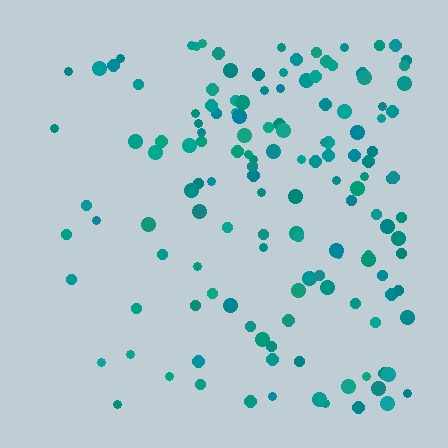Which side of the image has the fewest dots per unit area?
The left.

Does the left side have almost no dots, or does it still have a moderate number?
Still a moderate number, just noticeably fewer than the right.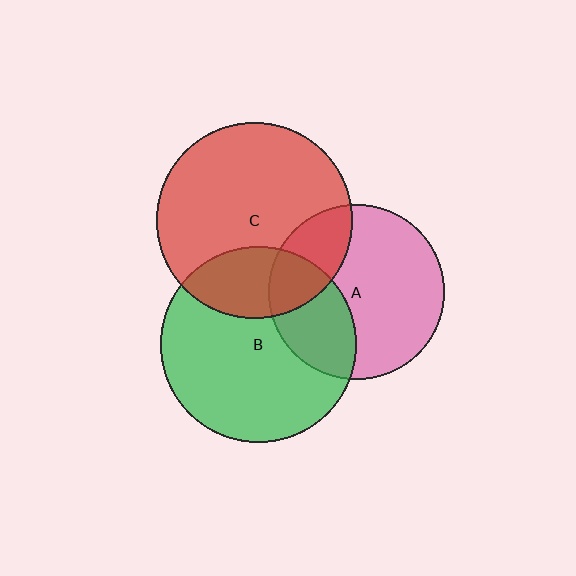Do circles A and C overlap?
Yes.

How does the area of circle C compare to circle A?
Approximately 1.2 times.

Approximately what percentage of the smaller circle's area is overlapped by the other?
Approximately 25%.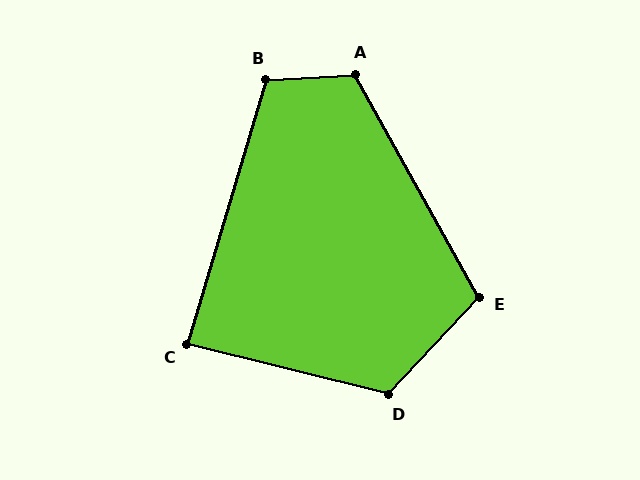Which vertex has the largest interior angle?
D, at approximately 119 degrees.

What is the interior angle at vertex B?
Approximately 110 degrees (obtuse).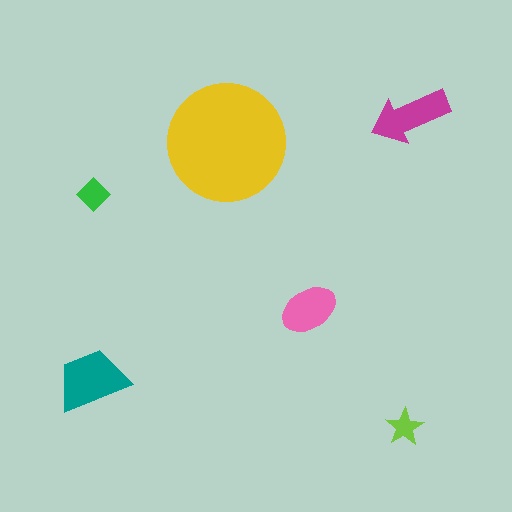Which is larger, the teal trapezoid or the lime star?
The teal trapezoid.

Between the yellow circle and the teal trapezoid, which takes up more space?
The yellow circle.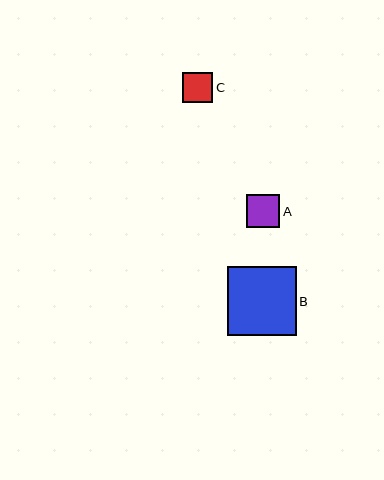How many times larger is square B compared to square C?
Square B is approximately 2.3 times the size of square C.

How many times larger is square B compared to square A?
Square B is approximately 2.1 times the size of square A.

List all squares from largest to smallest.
From largest to smallest: B, A, C.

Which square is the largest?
Square B is the largest with a size of approximately 69 pixels.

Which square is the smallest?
Square C is the smallest with a size of approximately 30 pixels.